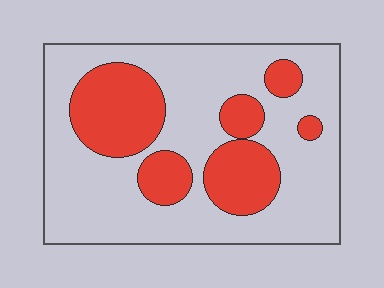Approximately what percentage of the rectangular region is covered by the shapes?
Approximately 30%.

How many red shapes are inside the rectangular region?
6.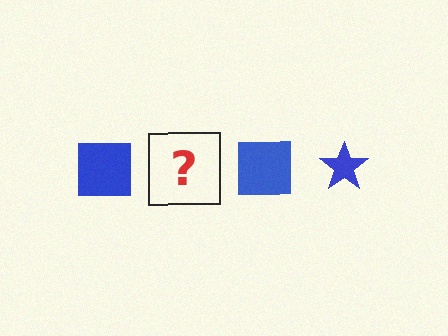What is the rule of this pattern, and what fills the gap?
The rule is that the pattern cycles through square, star shapes in blue. The gap should be filled with a blue star.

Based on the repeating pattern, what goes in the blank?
The blank should be a blue star.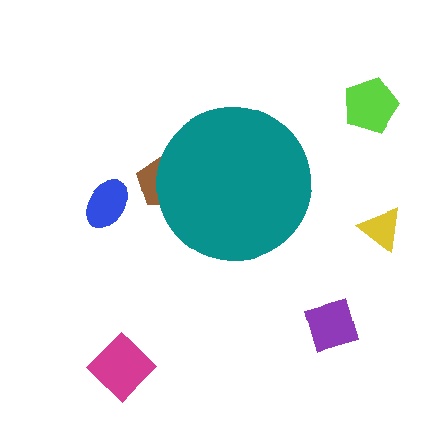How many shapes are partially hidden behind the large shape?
1 shape is partially hidden.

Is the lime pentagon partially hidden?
No, the lime pentagon is fully visible.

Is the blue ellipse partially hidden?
No, the blue ellipse is fully visible.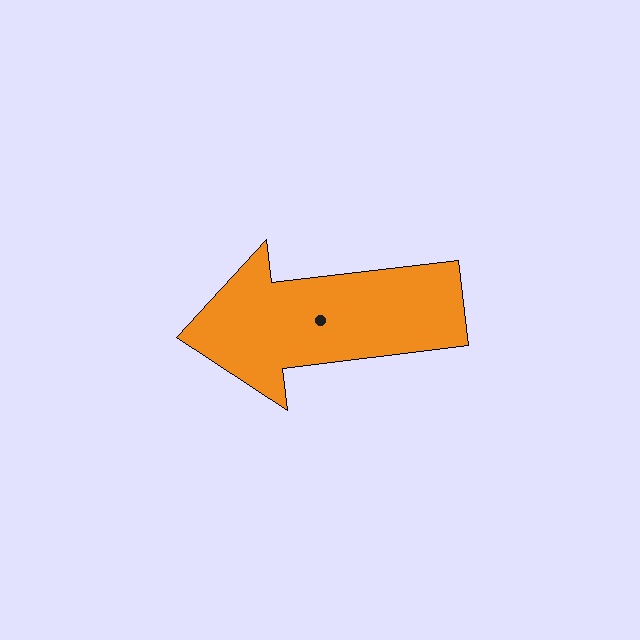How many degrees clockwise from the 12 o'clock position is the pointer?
Approximately 263 degrees.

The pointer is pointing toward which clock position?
Roughly 9 o'clock.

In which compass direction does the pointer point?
West.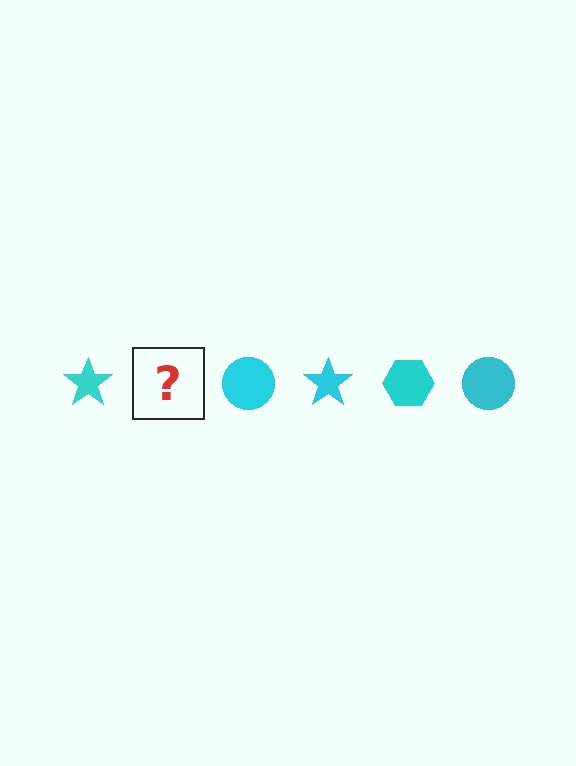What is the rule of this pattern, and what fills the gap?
The rule is that the pattern cycles through star, hexagon, circle shapes in cyan. The gap should be filled with a cyan hexagon.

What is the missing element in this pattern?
The missing element is a cyan hexagon.